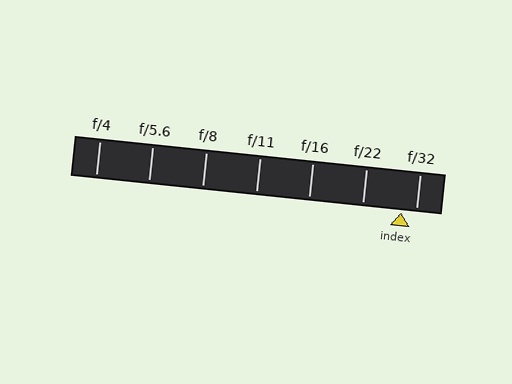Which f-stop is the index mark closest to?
The index mark is closest to f/32.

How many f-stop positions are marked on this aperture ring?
There are 7 f-stop positions marked.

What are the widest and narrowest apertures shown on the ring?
The widest aperture shown is f/4 and the narrowest is f/32.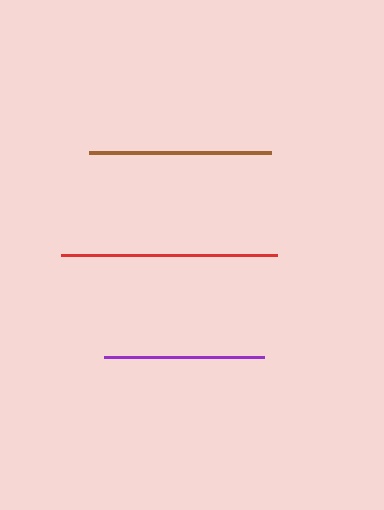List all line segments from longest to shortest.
From longest to shortest: red, brown, purple.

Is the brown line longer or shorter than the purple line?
The brown line is longer than the purple line.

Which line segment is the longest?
The red line is the longest at approximately 216 pixels.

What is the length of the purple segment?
The purple segment is approximately 160 pixels long.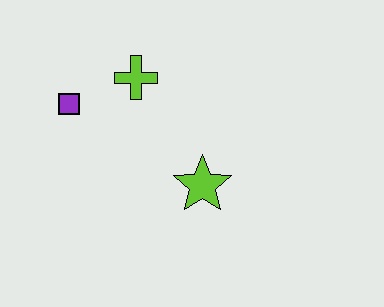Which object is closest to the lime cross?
The purple square is closest to the lime cross.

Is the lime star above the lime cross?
No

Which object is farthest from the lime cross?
The lime star is farthest from the lime cross.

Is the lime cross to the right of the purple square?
Yes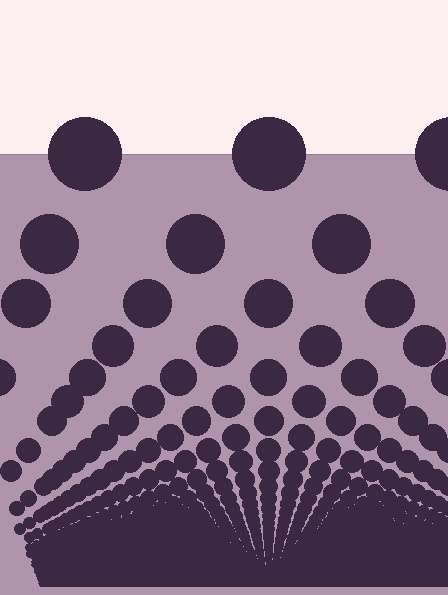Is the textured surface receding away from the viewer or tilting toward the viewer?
The surface appears to tilt toward the viewer. Texture elements get larger and sparser toward the top.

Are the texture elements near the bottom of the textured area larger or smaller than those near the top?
Smaller. The gradient is inverted — elements near the bottom are smaller and denser.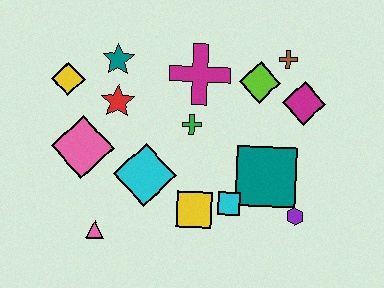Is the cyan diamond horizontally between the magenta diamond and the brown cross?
No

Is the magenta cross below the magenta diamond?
No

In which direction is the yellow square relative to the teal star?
The yellow square is below the teal star.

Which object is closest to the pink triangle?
The cyan diamond is closest to the pink triangle.